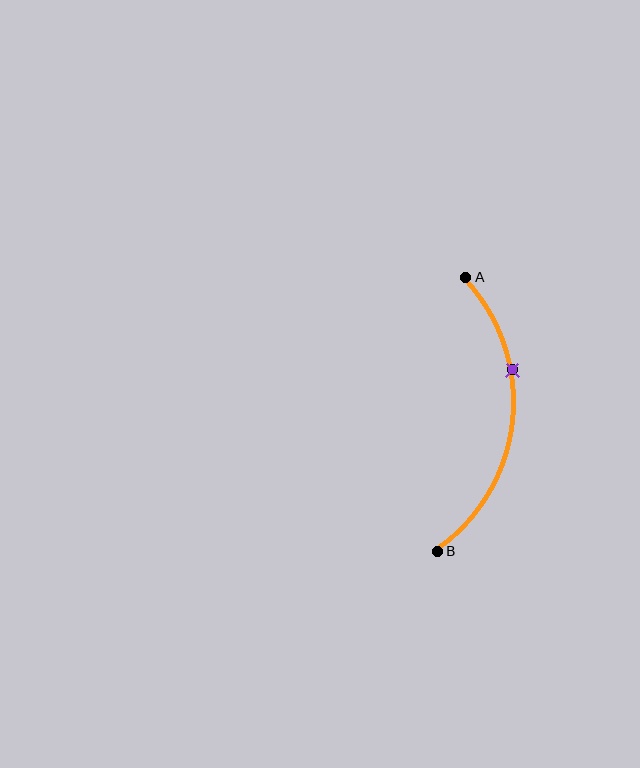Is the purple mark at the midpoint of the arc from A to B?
No. The purple mark lies on the arc but is closer to endpoint A. The arc midpoint would be at the point on the curve equidistant along the arc from both A and B.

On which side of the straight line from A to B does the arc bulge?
The arc bulges to the right of the straight line connecting A and B.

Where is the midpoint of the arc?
The arc midpoint is the point on the curve farthest from the straight line joining A and B. It sits to the right of that line.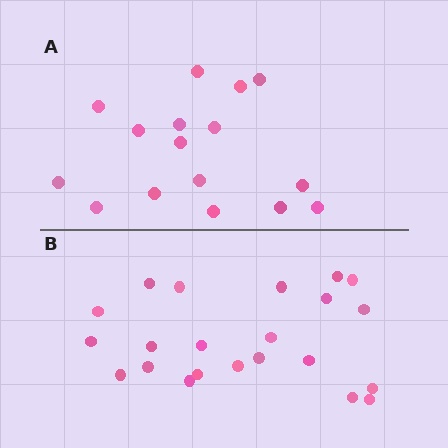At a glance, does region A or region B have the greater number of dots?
Region B (the bottom region) has more dots.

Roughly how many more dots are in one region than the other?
Region B has about 6 more dots than region A.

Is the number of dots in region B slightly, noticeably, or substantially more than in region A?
Region B has noticeably more, but not dramatically so. The ratio is roughly 1.4 to 1.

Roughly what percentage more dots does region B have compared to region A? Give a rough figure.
About 40% more.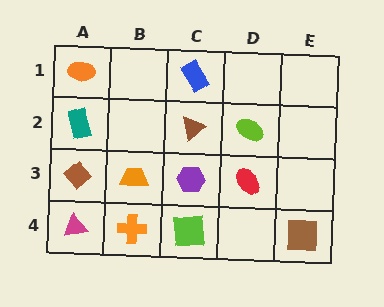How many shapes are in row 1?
2 shapes.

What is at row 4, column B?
An orange cross.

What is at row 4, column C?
A lime square.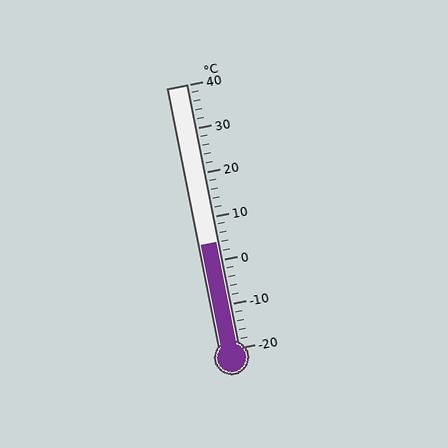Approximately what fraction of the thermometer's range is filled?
The thermometer is filled to approximately 40% of its range.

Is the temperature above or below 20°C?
The temperature is below 20°C.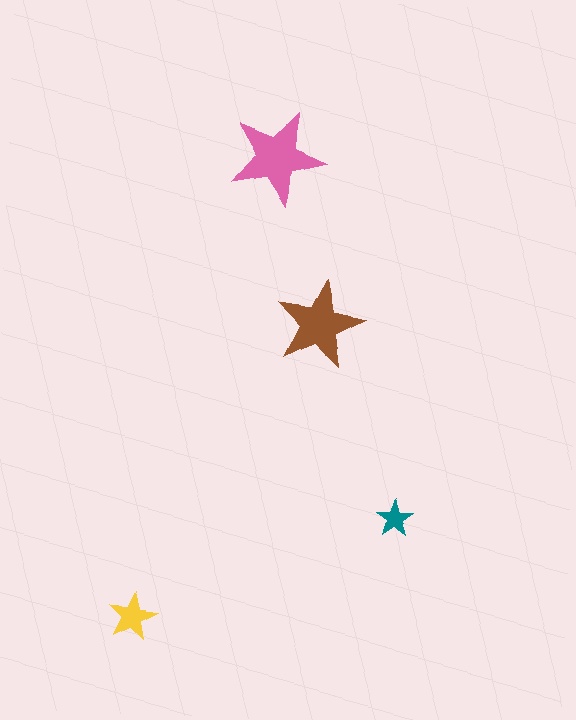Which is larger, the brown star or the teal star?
The brown one.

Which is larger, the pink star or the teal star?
The pink one.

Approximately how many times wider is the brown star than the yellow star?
About 2 times wider.